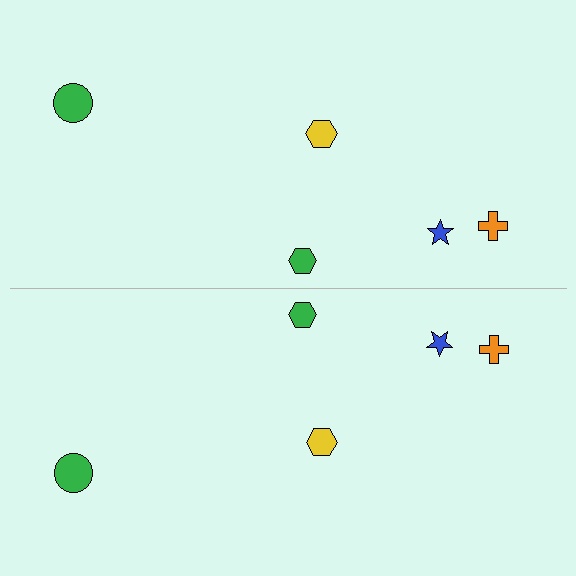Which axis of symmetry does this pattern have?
The pattern has a horizontal axis of symmetry running through the center of the image.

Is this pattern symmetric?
Yes, this pattern has bilateral (reflection) symmetry.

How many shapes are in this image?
There are 10 shapes in this image.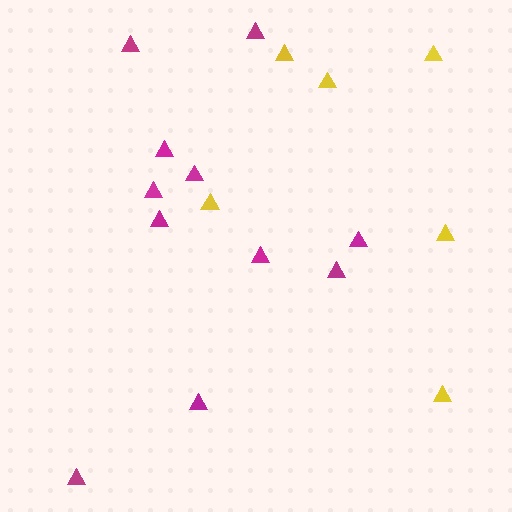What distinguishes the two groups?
There are 2 groups: one group of magenta triangles (11) and one group of yellow triangles (6).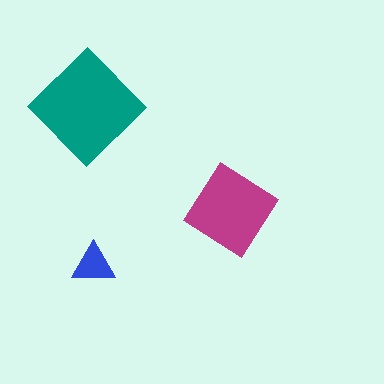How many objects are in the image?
There are 3 objects in the image.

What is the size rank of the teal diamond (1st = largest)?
1st.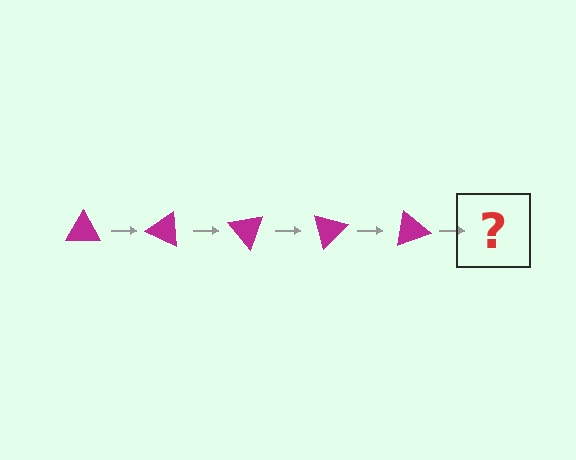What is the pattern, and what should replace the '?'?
The pattern is that the triangle rotates 25 degrees each step. The '?' should be a magenta triangle rotated 125 degrees.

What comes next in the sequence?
The next element should be a magenta triangle rotated 125 degrees.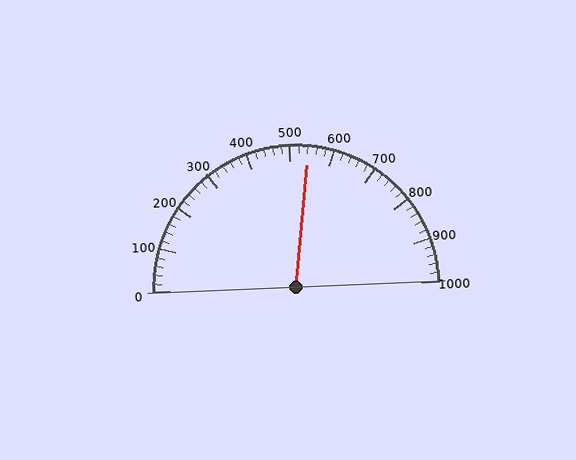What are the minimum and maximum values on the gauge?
The gauge ranges from 0 to 1000.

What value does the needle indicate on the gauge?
The needle indicates approximately 540.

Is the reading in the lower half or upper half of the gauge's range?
The reading is in the upper half of the range (0 to 1000).